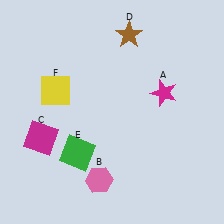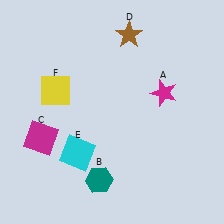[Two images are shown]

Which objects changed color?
B changed from pink to teal. E changed from green to cyan.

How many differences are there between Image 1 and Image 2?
There are 2 differences between the two images.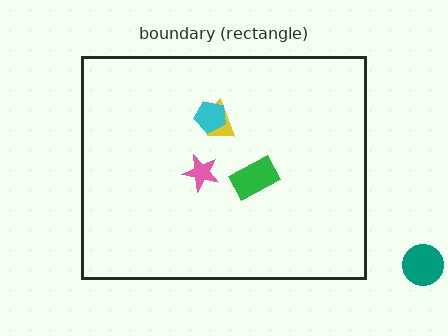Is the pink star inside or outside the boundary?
Inside.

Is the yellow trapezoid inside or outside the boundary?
Inside.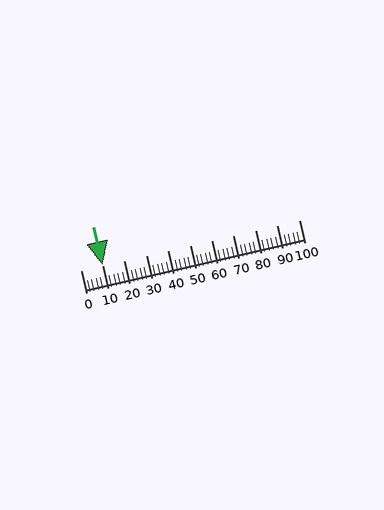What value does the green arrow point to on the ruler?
The green arrow points to approximately 10.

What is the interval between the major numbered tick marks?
The major tick marks are spaced 10 units apart.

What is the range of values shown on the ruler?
The ruler shows values from 0 to 100.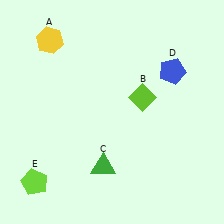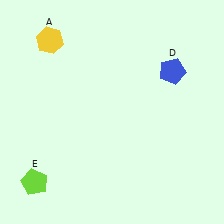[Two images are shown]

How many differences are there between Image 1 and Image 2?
There are 2 differences between the two images.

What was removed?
The green triangle (C), the lime diamond (B) were removed in Image 2.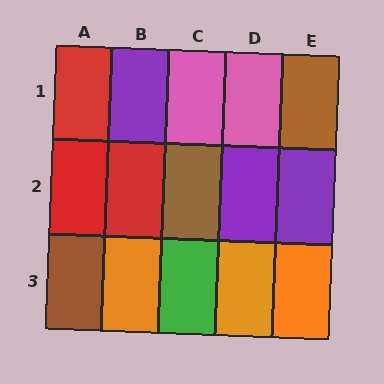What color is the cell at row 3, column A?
Brown.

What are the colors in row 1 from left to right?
Red, purple, pink, pink, brown.